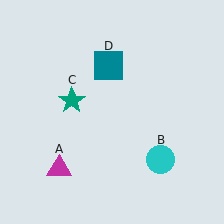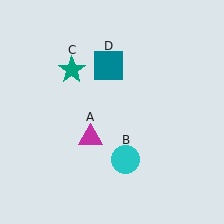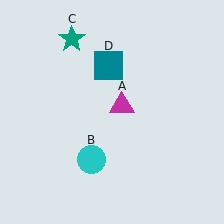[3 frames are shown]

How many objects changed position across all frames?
3 objects changed position: magenta triangle (object A), cyan circle (object B), teal star (object C).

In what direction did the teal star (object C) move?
The teal star (object C) moved up.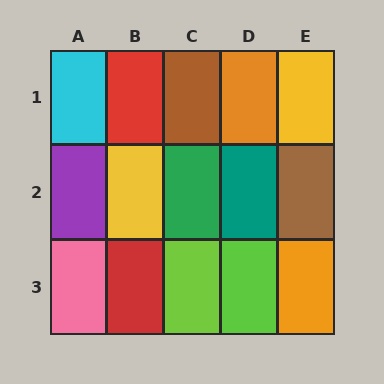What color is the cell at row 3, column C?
Lime.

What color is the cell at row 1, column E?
Yellow.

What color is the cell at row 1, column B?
Red.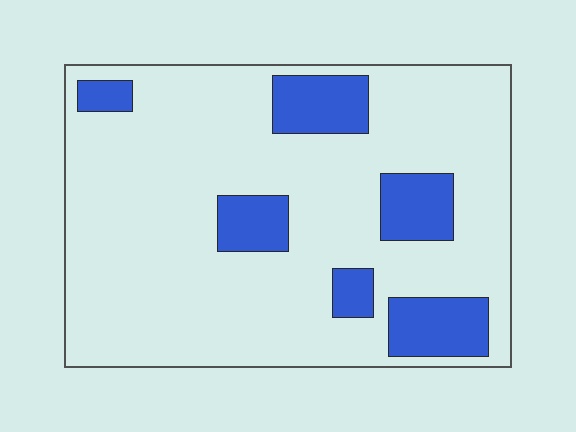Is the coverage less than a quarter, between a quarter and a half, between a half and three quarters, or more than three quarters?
Less than a quarter.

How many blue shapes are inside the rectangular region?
6.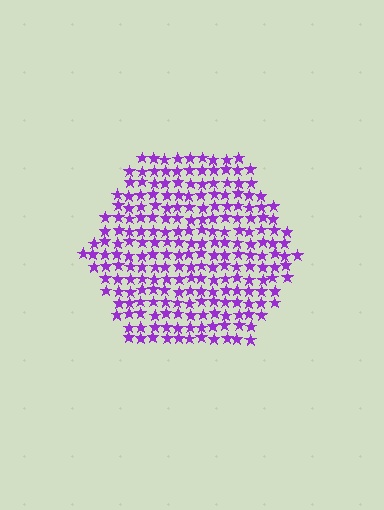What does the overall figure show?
The overall figure shows a hexagon.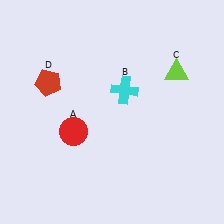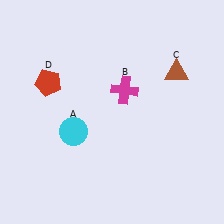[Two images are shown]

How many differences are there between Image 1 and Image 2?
There are 3 differences between the two images.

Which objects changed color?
A changed from red to cyan. B changed from cyan to magenta. C changed from lime to brown.